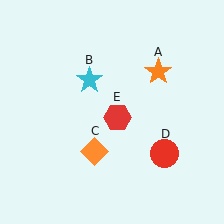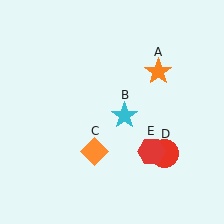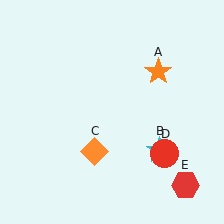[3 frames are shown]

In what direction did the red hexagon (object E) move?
The red hexagon (object E) moved down and to the right.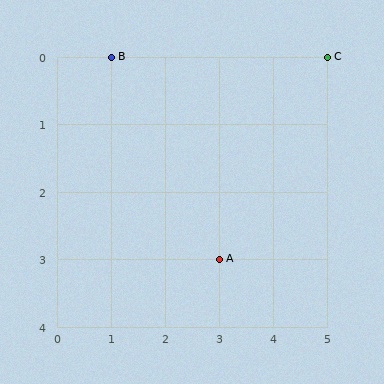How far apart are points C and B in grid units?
Points C and B are 4 columns apart.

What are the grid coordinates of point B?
Point B is at grid coordinates (1, 0).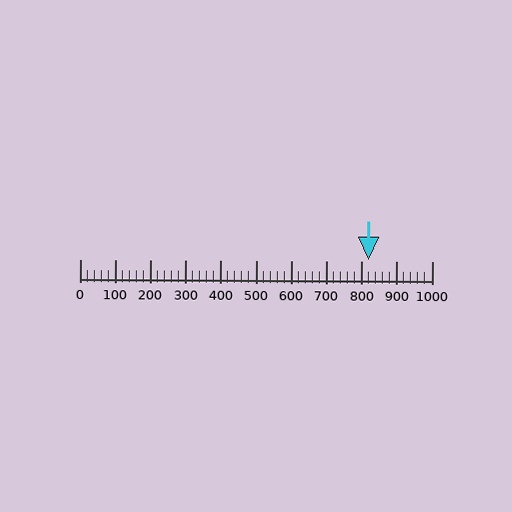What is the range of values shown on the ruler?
The ruler shows values from 0 to 1000.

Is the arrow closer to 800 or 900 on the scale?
The arrow is closer to 800.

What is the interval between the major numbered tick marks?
The major tick marks are spaced 100 units apart.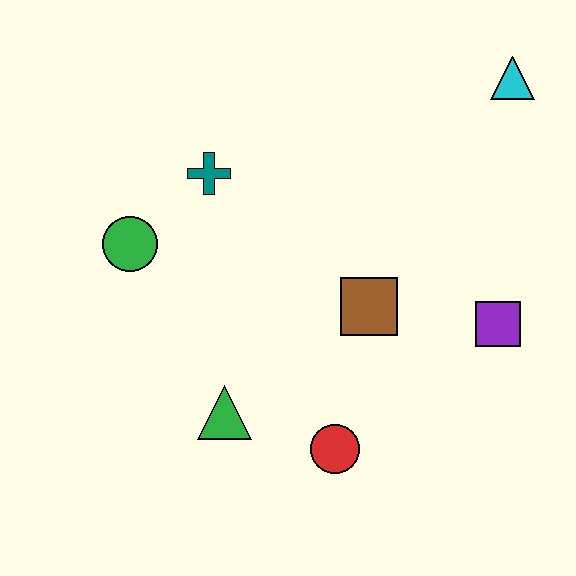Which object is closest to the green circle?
The teal cross is closest to the green circle.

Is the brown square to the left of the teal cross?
No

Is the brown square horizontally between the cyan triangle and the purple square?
No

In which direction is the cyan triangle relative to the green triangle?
The cyan triangle is above the green triangle.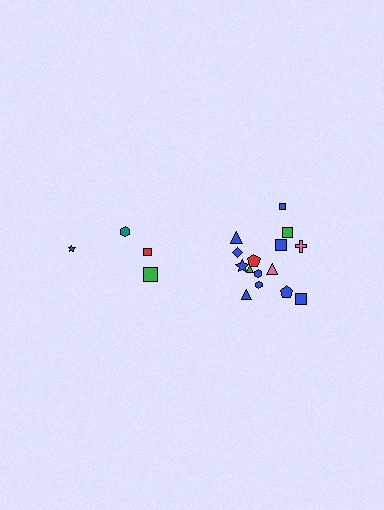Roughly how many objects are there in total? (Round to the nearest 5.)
Roughly 20 objects in total.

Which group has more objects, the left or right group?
The right group.